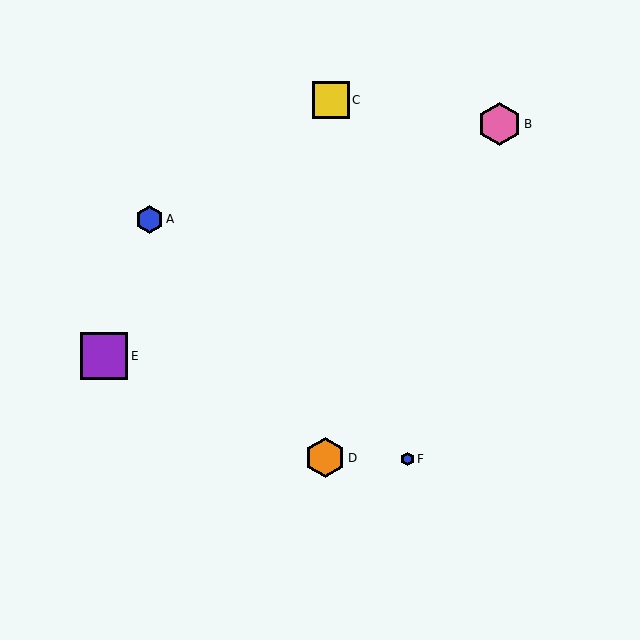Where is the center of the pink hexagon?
The center of the pink hexagon is at (500, 124).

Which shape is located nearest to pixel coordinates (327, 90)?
The yellow square (labeled C) at (331, 100) is nearest to that location.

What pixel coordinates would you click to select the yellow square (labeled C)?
Click at (331, 100) to select the yellow square C.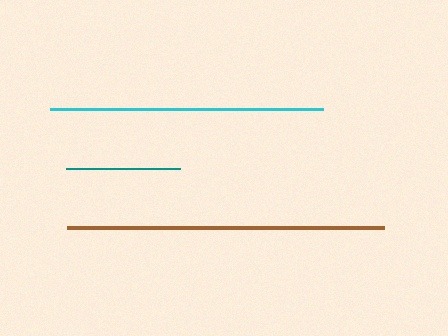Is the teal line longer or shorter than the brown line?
The brown line is longer than the teal line.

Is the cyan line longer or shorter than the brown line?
The brown line is longer than the cyan line.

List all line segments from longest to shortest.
From longest to shortest: brown, cyan, teal.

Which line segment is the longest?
The brown line is the longest at approximately 316 pixels.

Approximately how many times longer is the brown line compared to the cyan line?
The brown line is approximately 1.2 times the length of the cyan line.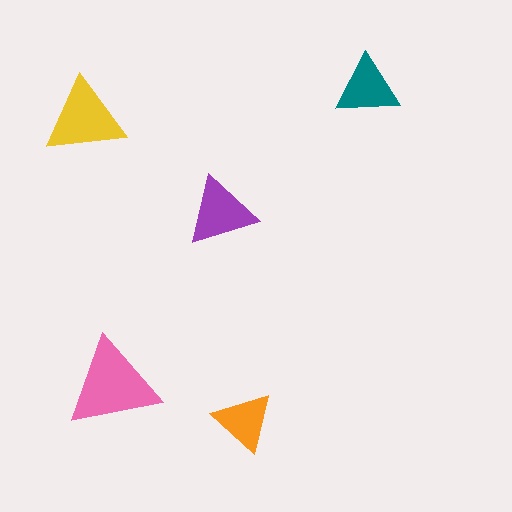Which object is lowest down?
The orange triangle is bottommost.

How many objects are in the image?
There are 5 objects in the image.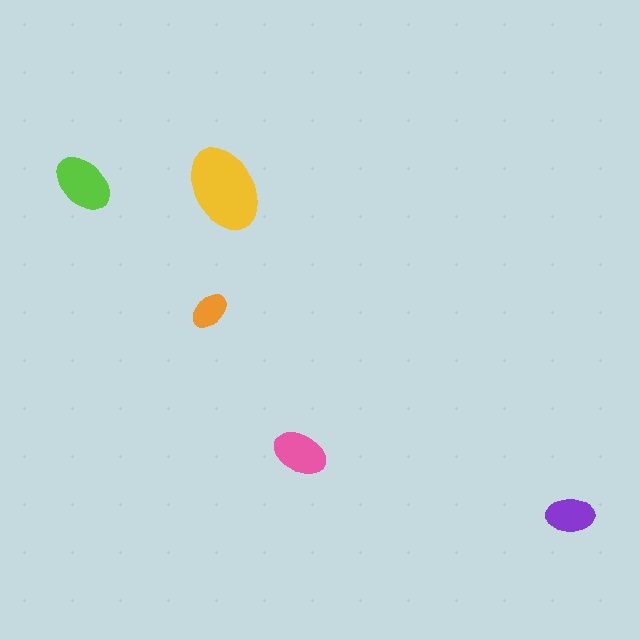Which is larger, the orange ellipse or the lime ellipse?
The lime one.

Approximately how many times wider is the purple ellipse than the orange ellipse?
About 1.5 times wider.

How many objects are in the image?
There are 5 objects in the image.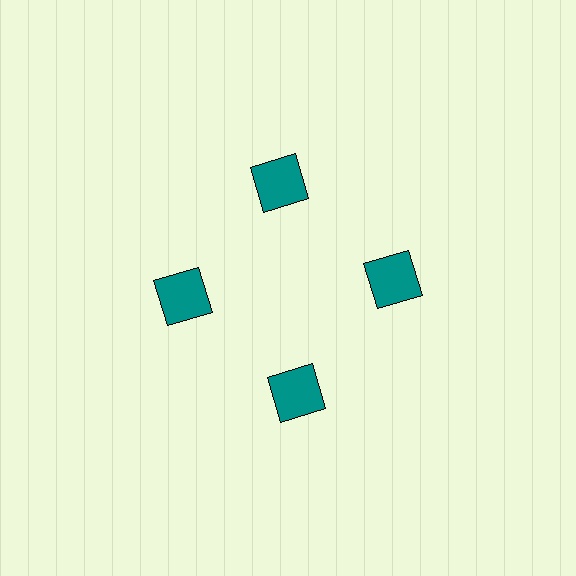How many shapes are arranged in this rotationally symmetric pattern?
There are 4 shapes, arranged in 4 groups of 1.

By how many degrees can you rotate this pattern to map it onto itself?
The pattern maps onto itself every 90 degrees of rotation.